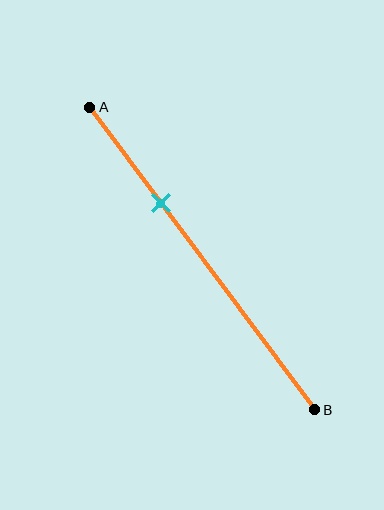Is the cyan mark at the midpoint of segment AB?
No, the mark is at about 30% from A, not at the 50% midpoint.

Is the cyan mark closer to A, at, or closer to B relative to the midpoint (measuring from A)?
The cyan mark is closer to point A than the midpoint of segment AB.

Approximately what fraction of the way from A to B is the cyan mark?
The cyan mark is approximately 30% of the way from A to B.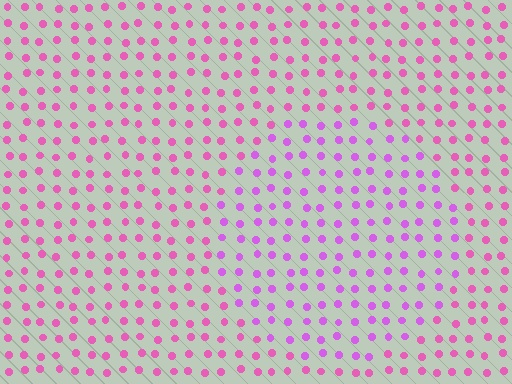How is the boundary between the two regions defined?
The boundary is defined purely by a slight shift in hue (about 28 degrees). Spacing, size, and orientation are identical on both sides.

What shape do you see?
I see a circle.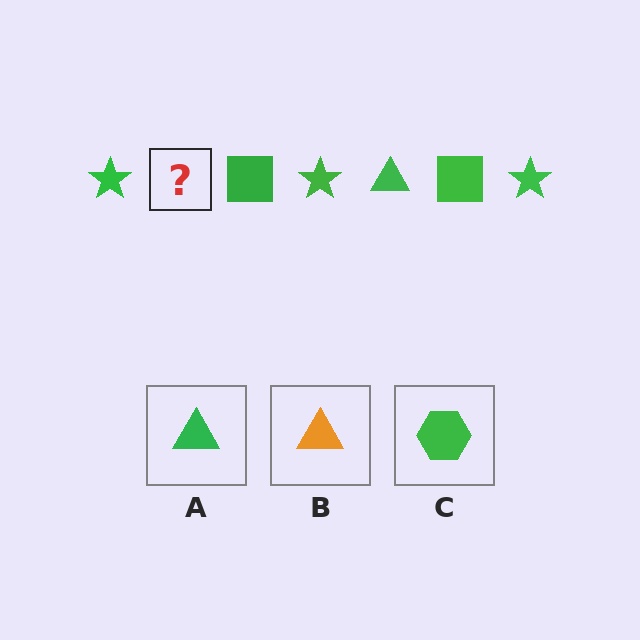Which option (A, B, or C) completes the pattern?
A.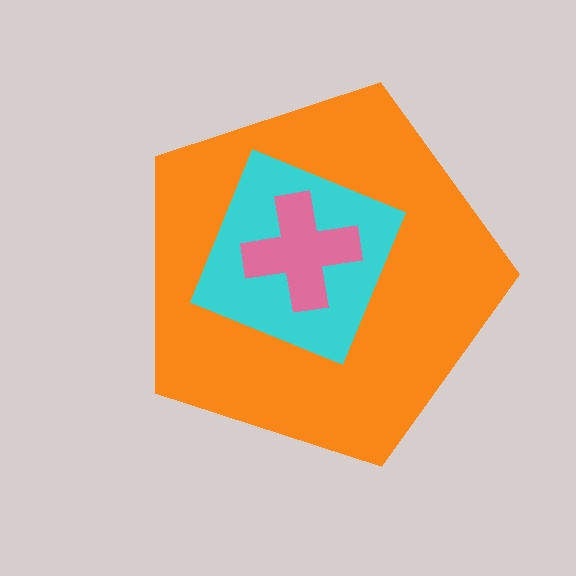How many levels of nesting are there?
3.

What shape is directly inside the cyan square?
The pink cross.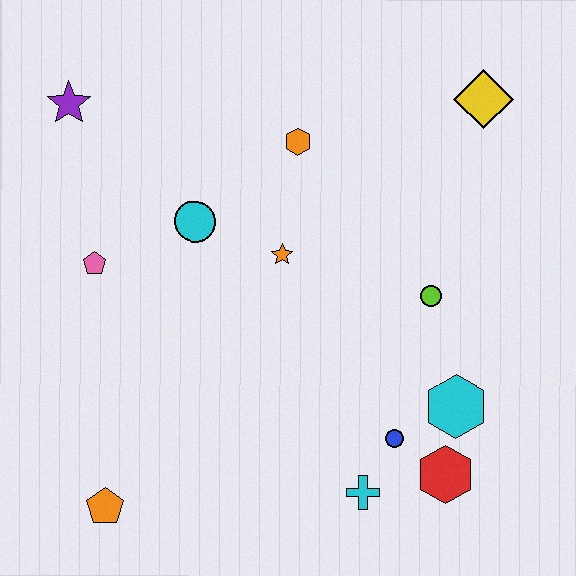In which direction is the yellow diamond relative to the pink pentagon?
The yellow diamond is to the right of the pink pentagon.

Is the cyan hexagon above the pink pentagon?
No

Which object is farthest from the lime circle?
The purple star is farthest from the lime circle.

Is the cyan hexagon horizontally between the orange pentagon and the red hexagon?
No